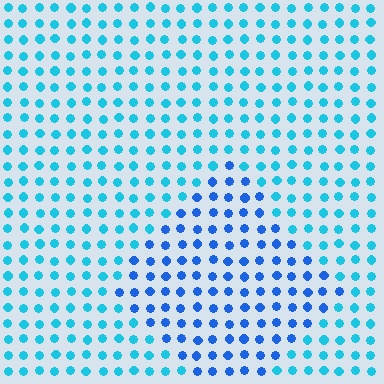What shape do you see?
I see a diamond.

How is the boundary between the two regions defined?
The boundary is defined purely by a slight shift in hue (about 30 degrees). Spacing, size, and orientation are identical on both sides.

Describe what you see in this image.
The image is filled with small cyan elements in a uniform arrangement. A diamond-shaped region is visible where the elements are tinted to a slightly different hue, forming a subtle color boundary.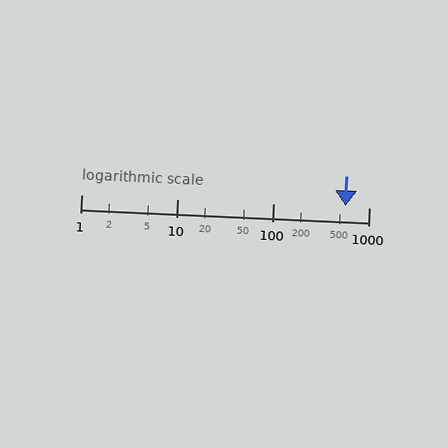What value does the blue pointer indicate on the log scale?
The pointer indicates approximately 570.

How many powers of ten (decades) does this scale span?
The scale spans 3 decades, from 1 to 1000.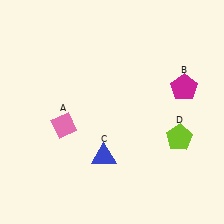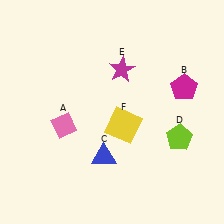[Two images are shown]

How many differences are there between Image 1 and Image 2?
There are 2 differences between the two images.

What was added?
A magenta star (E), a yellow square (F) were added in Image 2.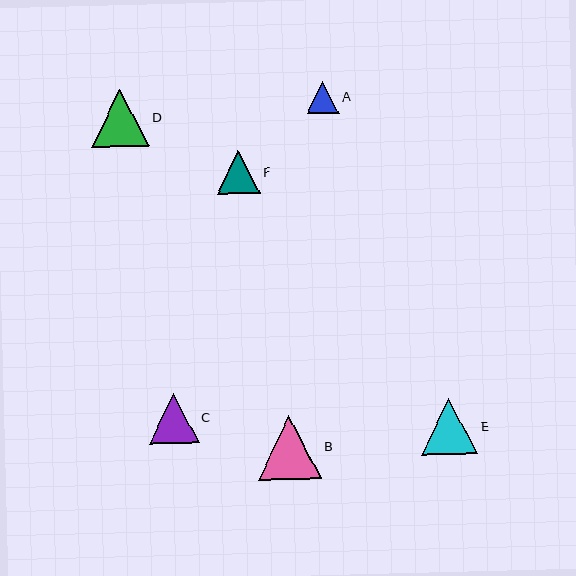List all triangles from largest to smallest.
From largest to smallest: B, D, E, C, F, A.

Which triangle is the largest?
Triangle B is the largest with a size of approximately 64 pixels.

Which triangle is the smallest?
Triangle A is the smallest with a size of approximately 32 pixels.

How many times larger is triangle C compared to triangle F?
Triangle C is approximately 1.1 times the size of triangle F.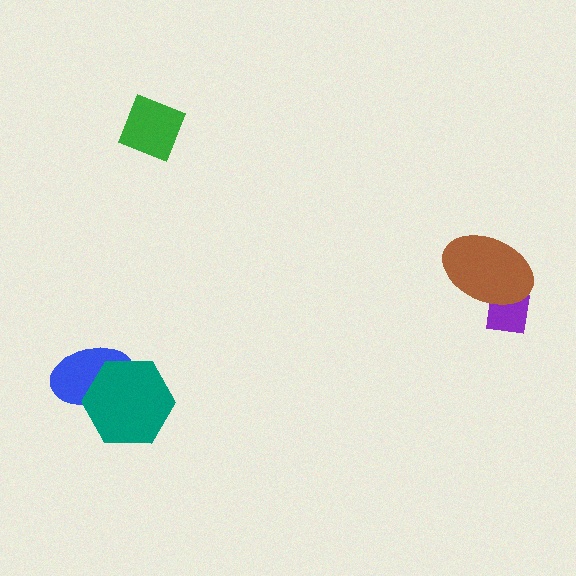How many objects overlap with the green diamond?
0 objects overlap with the green diamond.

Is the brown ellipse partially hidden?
No, no other shape covers it.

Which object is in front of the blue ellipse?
The teal hexagon is in front of the blue ellipse.